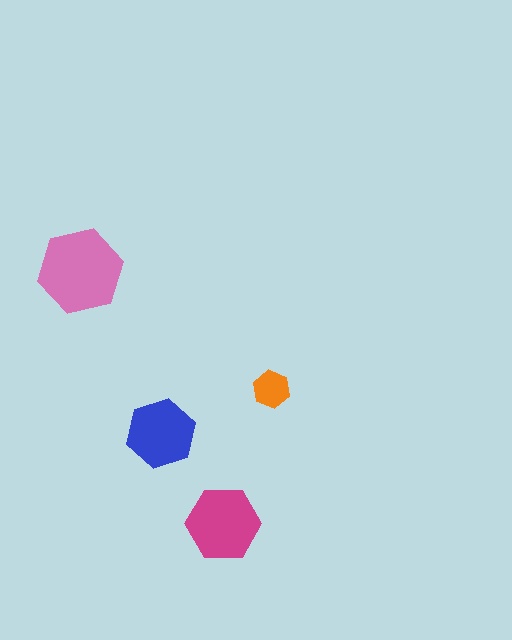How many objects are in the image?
There are 4 objects in the image.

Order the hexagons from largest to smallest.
the pink one, the magenta one, the blue one, the orange one.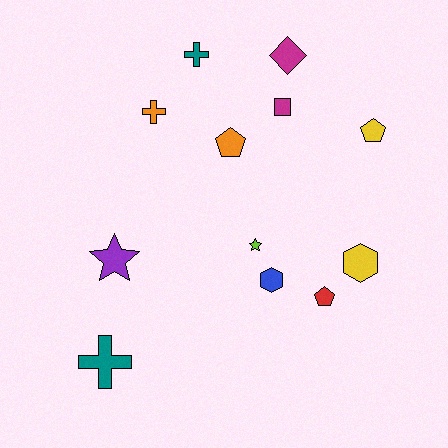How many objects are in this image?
There are 12 objects.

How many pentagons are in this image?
There are 3 pentagons.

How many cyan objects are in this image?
There are no cyan objects.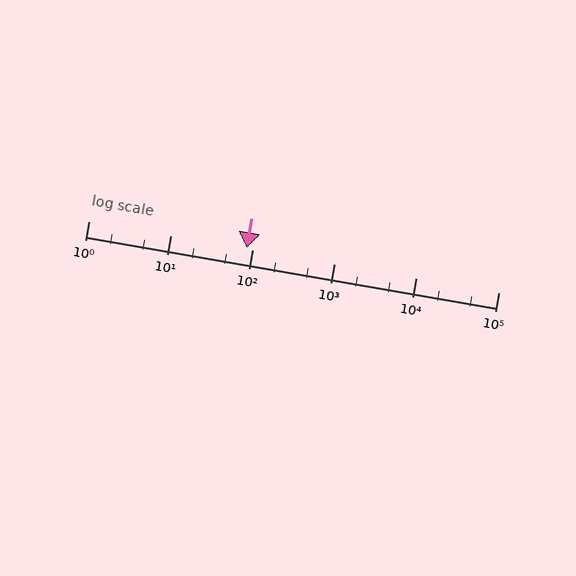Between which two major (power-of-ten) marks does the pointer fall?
The pointer is between 10 and 100.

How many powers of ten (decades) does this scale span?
The scale spans 5 decades, from 1 to 100000.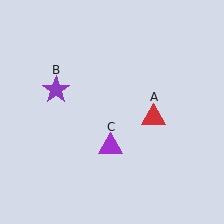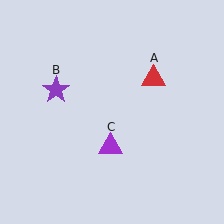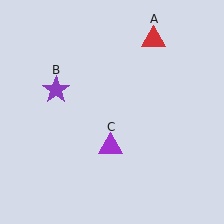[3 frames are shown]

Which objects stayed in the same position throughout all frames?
Purple star (object B) and purple triangle (object C) remained stationary.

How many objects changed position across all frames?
1 object changed position: red triangle (object A).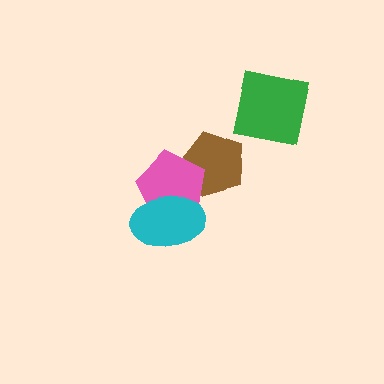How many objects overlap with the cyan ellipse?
1 object overlaps with the cyan ellipse.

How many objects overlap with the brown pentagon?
1 object overlaps with the brown pentagon.